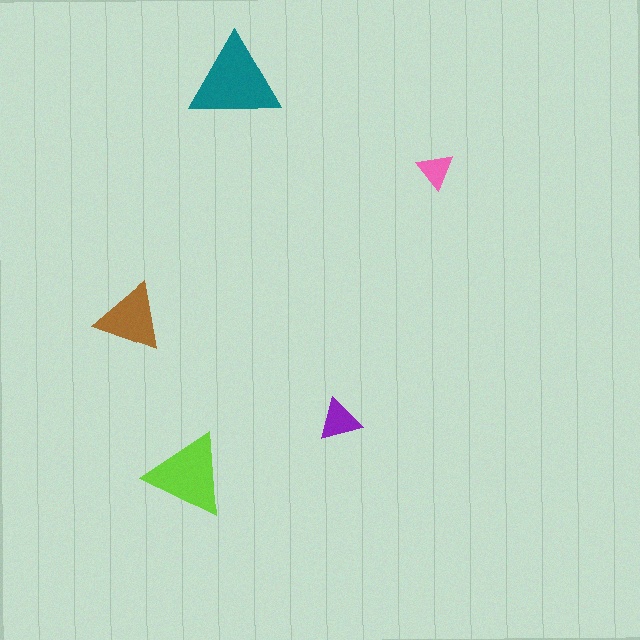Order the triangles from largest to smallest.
the teal one, the lime one, the brown one, the purple one, the pink one.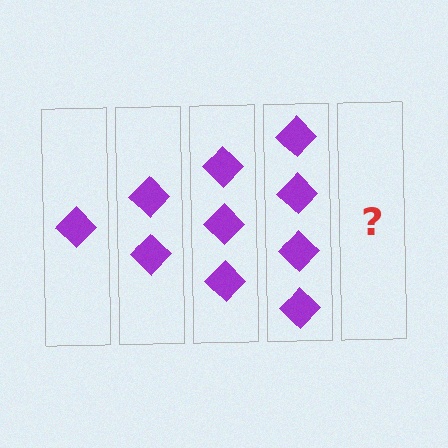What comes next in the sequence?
The next element should be 5 diamonds.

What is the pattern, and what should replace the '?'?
The pattern is that each step adds one more diamond. The '?' should be 5 diamonds.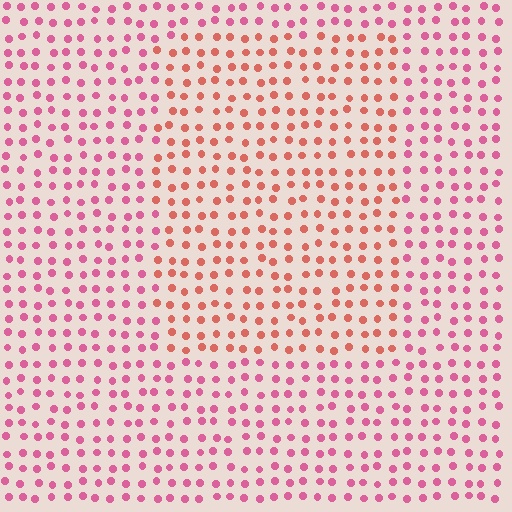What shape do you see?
I see a rectangle.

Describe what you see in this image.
The image is filled with small pink elements in a uniform arrangement. A rectangle-shaped region is visible where the elements are tinted to a slightly different hue, forming a subtle color boundary.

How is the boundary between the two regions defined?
The boundary is defined purely by a slight shift in hue (about 33 degrees). Spacing, size, and orientation are identical on both sides.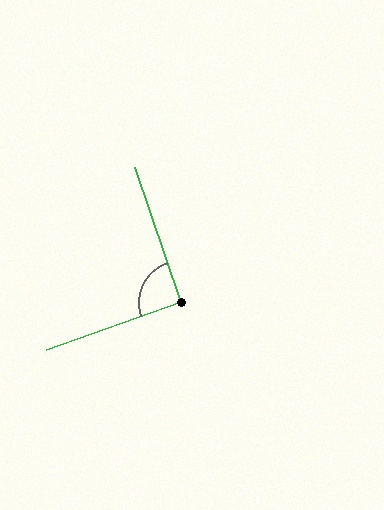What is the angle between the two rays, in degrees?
Approximately 91 degrees.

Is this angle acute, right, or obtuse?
It is approximately a right angle.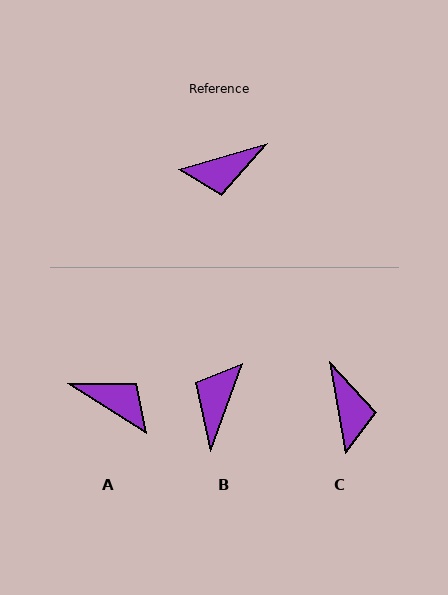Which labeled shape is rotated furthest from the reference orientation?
A, about 131 degrees away.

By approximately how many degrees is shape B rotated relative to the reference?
Approximately 127 degrees clockwise.